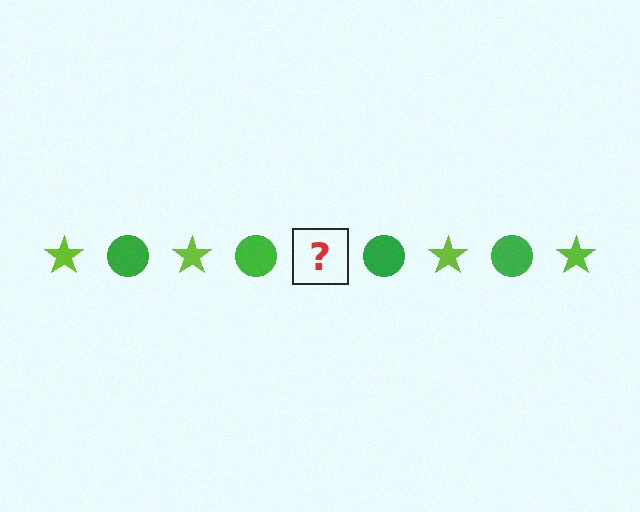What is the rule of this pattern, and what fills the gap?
The rule is that the pattern alternates between lime star and green circle. The gap should be filled with a lime star.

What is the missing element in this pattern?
The missing element is a lime star.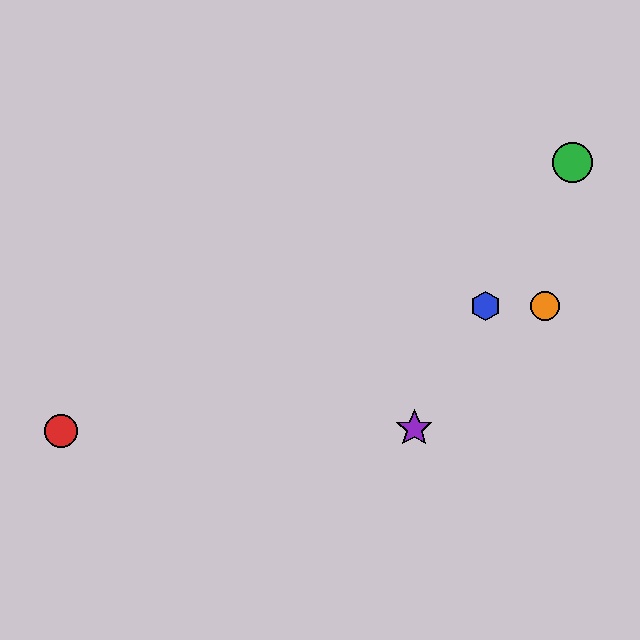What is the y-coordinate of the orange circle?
The orange circle is at y≈306.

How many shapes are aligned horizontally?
3 shapes (the blue hexagon, the yellow star, the orange circle) are aligned horizontally.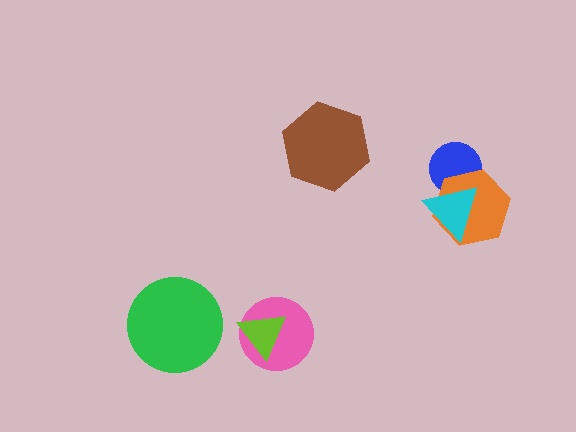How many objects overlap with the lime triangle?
1 object overlaps with the lime triangle.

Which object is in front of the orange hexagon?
The cyan triangle is in front of the orange hexagon.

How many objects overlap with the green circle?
0 objects overlap with the green circle.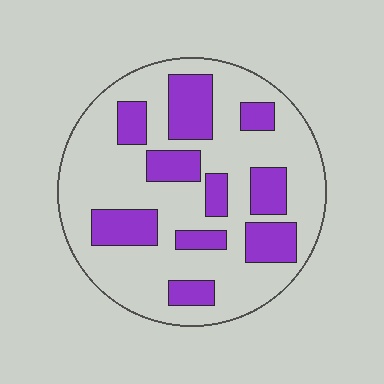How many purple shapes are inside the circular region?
10.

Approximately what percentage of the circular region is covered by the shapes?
Approximately 30%.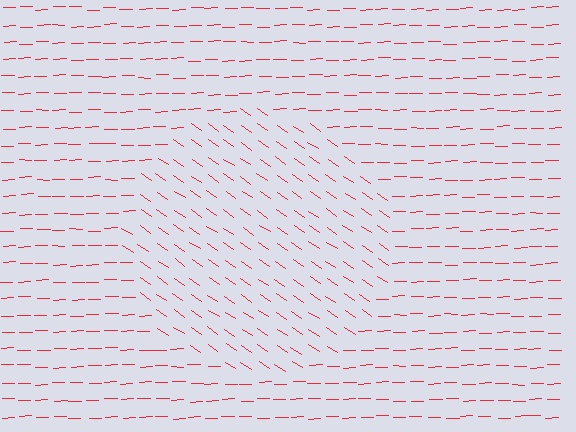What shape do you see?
I see a circle.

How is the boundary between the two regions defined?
The boundary is defined purely by a change in line orientation (approximately 35 degrees difference). All lines are the same color and thickness.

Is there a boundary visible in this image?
Yes, there is a texture boundary formed by a change in line orientation.